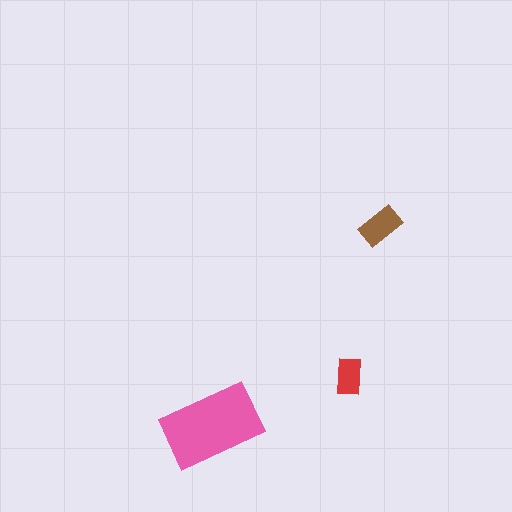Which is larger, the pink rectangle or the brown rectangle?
The pink one.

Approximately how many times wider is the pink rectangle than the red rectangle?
About 2.5 times wider.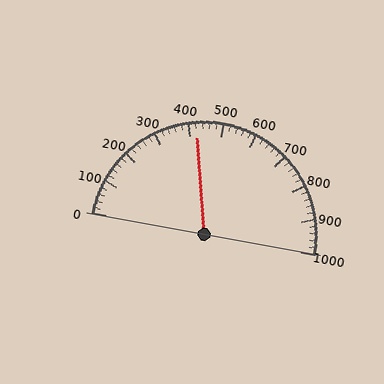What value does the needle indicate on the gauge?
The needle indicates approximately 420.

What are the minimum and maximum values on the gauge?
The gauge ranges from 0 to 1000.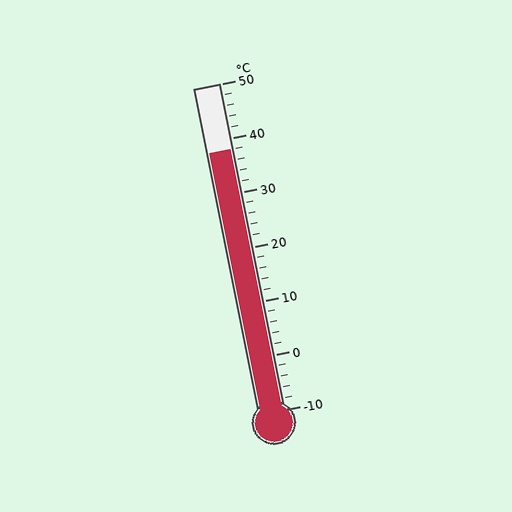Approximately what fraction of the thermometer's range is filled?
The thermometer is filled to approximately 80% of its range.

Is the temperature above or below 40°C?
The temperature is below 40°C.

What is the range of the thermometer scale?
The thermometer scale ranges from -10°C to 50°C.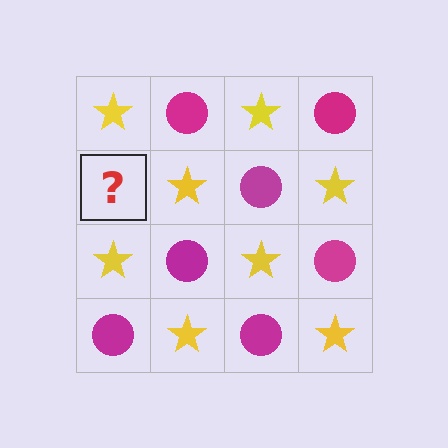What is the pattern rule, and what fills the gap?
The rule is that it alternates yellow star and magenta circle in a checkerboard pattern. The gap should be filled with a magenta circle.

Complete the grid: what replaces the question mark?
The question mark should be replaced with a magenta circle.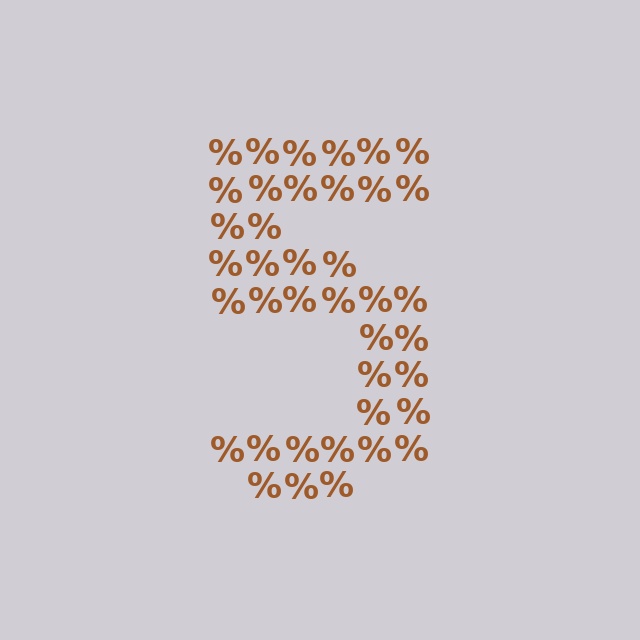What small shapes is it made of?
It is made of small percent signs.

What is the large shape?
The large shape is the digit 5.